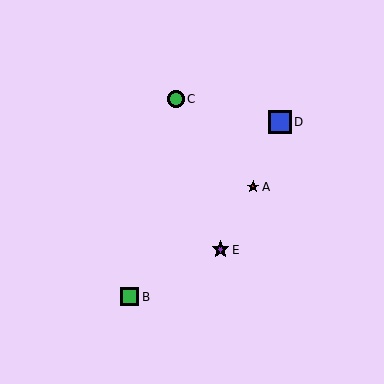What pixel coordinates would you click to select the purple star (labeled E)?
Click at (221, 250) to select the purple star E.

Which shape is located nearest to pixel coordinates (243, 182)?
The red star (labeled A) at (253, 187) is nearest to that location.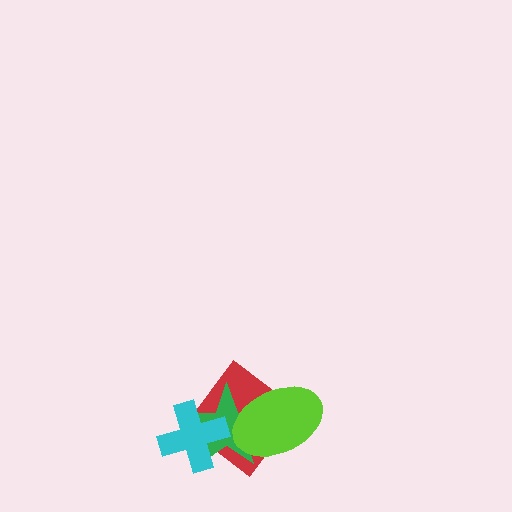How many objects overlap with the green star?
3 objects overlap with the green star.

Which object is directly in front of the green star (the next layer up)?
The cyan cross is directly in front of the green star.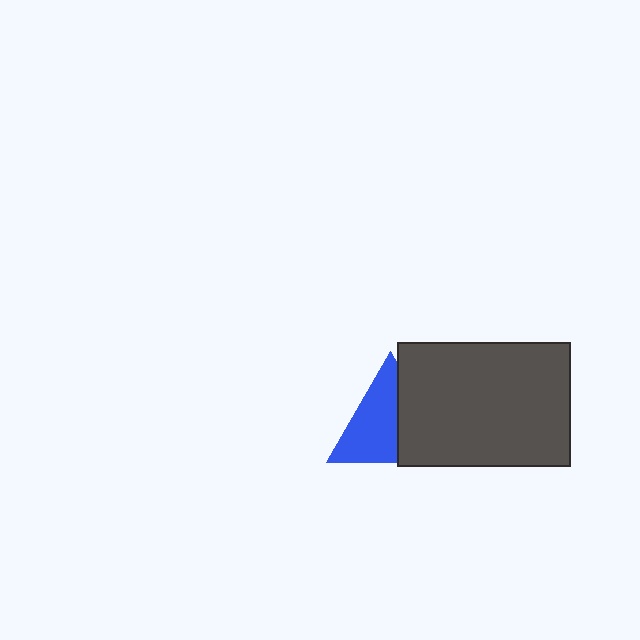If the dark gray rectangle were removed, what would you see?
You would see the complete blue triangle.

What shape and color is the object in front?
The object in front is a dark gray rectangle.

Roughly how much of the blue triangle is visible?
About half of it is visible (roughly 61%).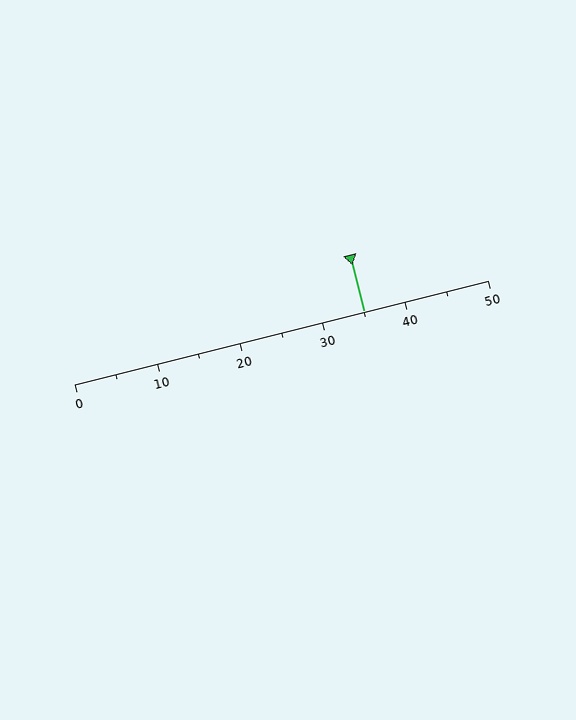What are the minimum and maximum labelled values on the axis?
The axis runs from 0 to 50.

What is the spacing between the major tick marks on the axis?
The major ticks are spaced 10 apart.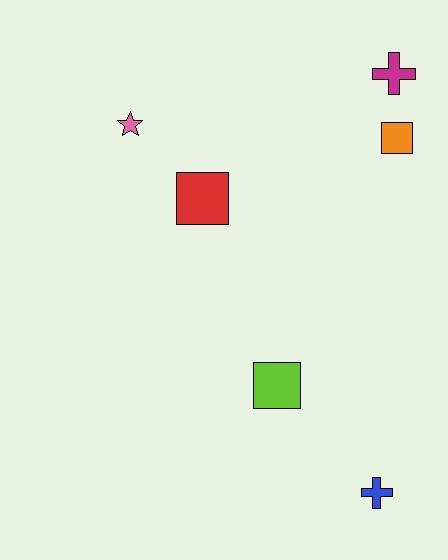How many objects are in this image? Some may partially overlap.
There are 6 objects.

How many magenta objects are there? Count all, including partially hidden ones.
There is 1 magenta object.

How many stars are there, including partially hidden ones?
There is 1 star.